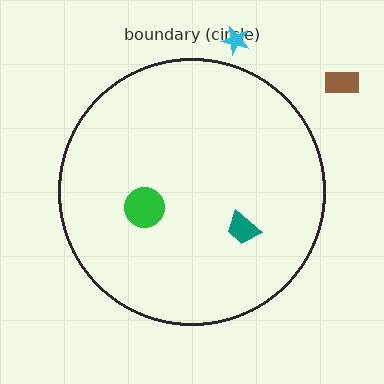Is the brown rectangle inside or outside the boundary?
Outside.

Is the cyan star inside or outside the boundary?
Outside.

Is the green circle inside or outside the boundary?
Inside.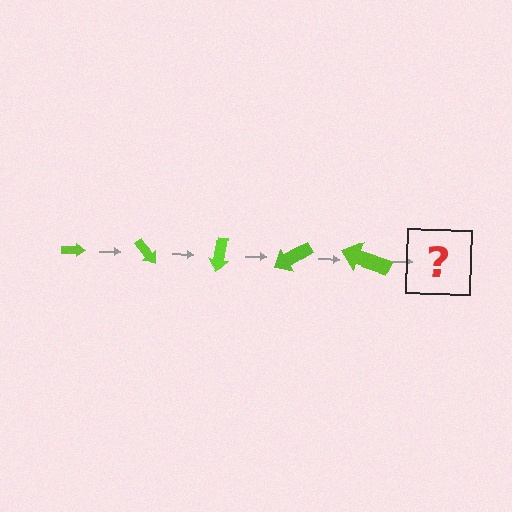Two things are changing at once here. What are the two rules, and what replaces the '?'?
The two rules are that the arrow grows larger each step and it rotates 50 degrees each step. The '?' should be an arrow, larger than the previous one and rotated 250 degrees from the start.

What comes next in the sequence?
The next element should be an arrow, larger than the previous one and rotated 250 degrees from the start.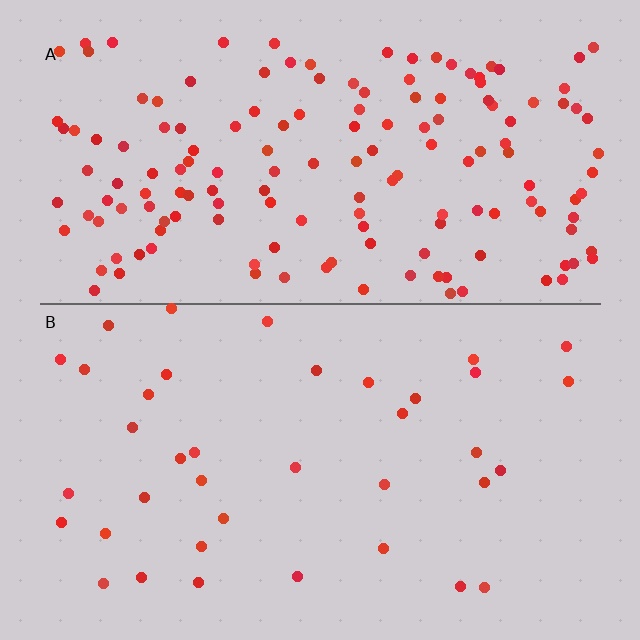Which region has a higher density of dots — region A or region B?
A (the top).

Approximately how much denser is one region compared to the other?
Approximately 4.1× — region A over region B.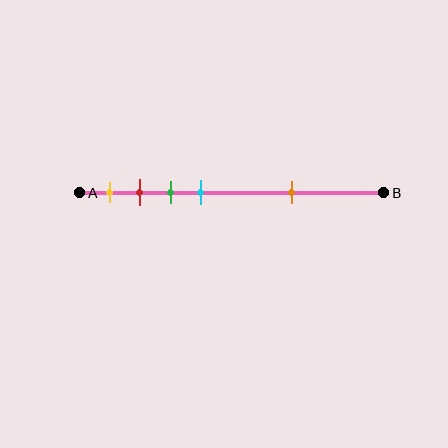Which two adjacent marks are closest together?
The red and green marks are the closest adjacent pair.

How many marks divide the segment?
There are 5 marks dividing the segment.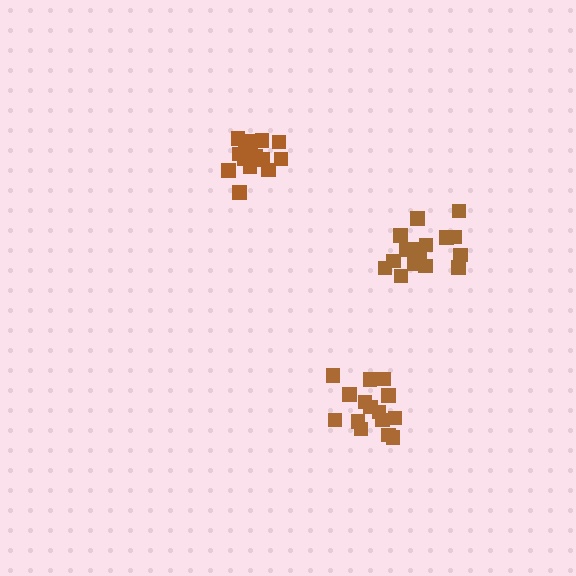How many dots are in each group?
Group 1: 17 dots, Group 2: 15 dots, Group 3: 18 dots (50 total).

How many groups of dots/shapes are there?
There are 3 groups.